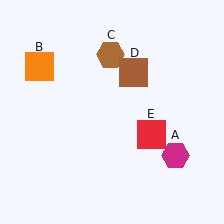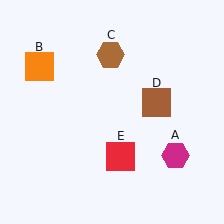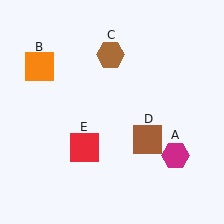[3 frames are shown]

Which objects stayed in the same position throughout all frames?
Magenta hexagon (object A) and orange square (object B) and brown hexagon (object C) remained stationary.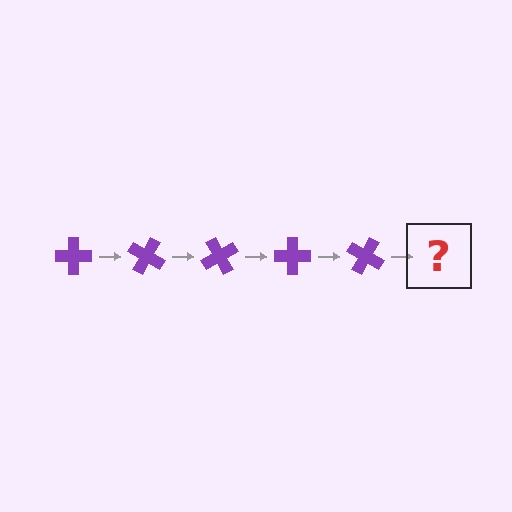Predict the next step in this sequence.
The next step is a purple cross rotated 150 degrees.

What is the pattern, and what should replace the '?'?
The pattern is that the cross rotates 30 degrees each step. The '?' should be a purple cross rotated 150 degrees.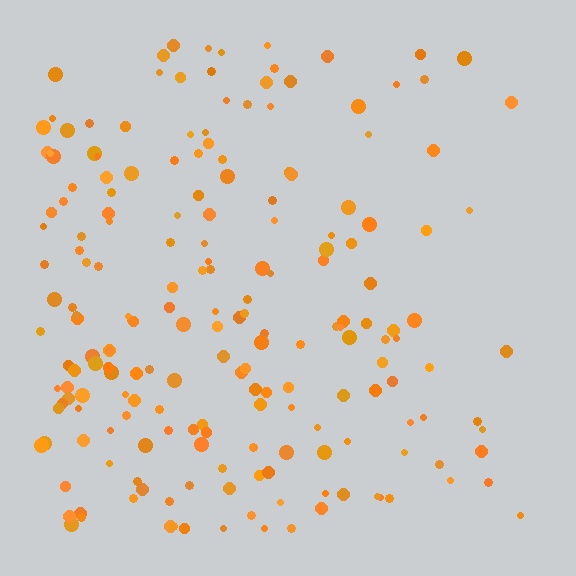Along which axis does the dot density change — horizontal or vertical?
Horizontal.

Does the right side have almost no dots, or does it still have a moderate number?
Still a moderate number, just noticeably fewer than the left.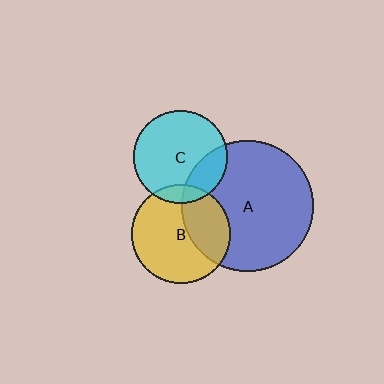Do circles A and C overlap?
Yes.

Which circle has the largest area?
Circle A (blue).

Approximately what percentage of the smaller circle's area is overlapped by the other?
Approximately 20%.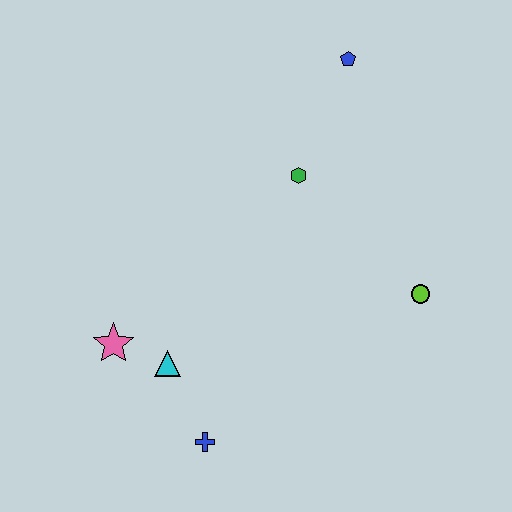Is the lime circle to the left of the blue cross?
No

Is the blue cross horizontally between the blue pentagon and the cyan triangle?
Yes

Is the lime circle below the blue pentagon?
Yes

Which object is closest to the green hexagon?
The blue pentagon is closest to the green hexagon.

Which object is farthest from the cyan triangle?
The blue pentagon is farthest from the cyan triangle.